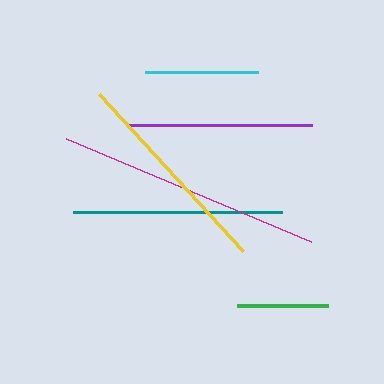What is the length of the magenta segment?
The magenta segment is approximately 266 pixels long.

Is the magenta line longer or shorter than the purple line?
The magenta line is longer than the purple line.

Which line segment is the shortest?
The green line is the shortest at approximately 91 pixels.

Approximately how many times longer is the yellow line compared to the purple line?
The yellow line is approximately 1.2 times the length of the purple line.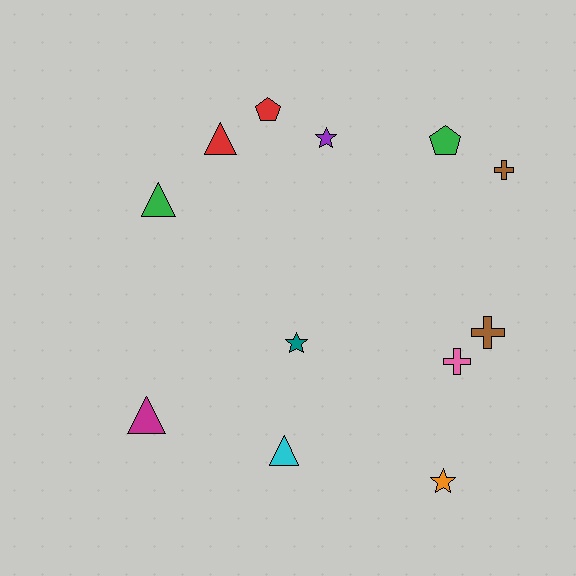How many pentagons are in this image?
There are 2 pentagons.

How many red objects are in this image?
There are 2 red objects.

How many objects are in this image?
There are 12 objects.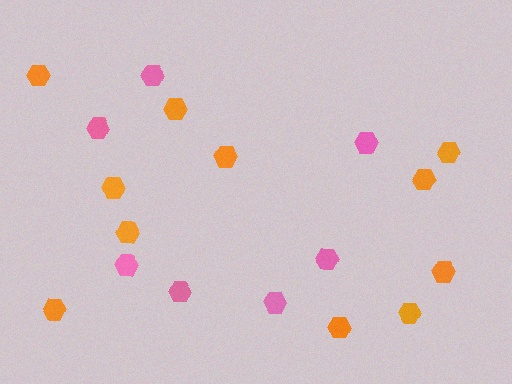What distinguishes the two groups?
There are 2 groups: one group of pink hexagons (7) and one group of orange hexagons (11).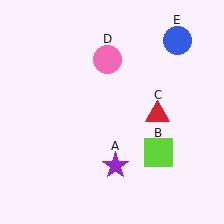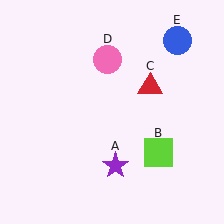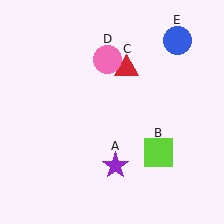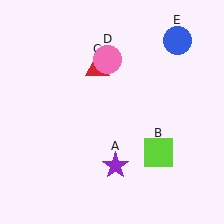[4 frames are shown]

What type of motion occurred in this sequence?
The red triangle (object C) rotated counterclockwise around the center of the scene.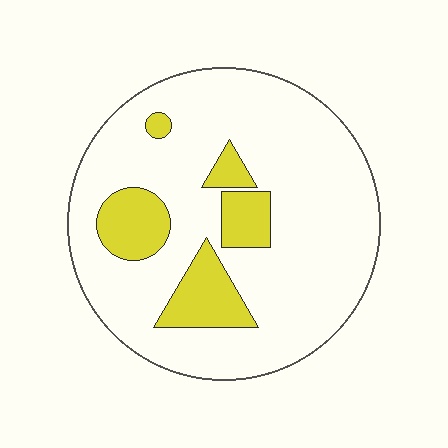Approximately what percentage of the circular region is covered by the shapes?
Approximately 20%.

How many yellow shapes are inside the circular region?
5.